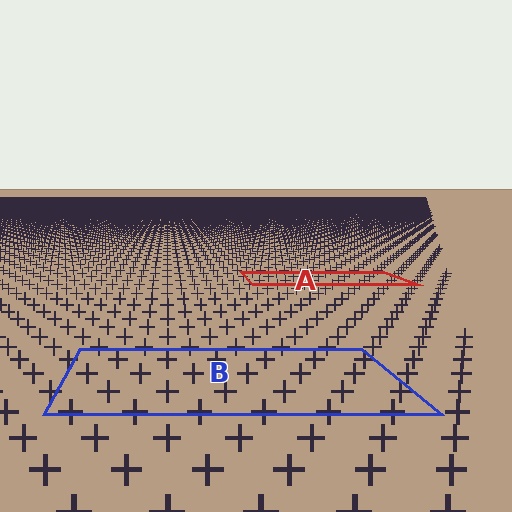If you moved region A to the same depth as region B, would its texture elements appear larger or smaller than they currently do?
They would appear larger. At a closer depth, the same texture elements are projected at a bigger on-screen size.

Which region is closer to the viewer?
Region B is closer. The texture elements there are larger and more spread out.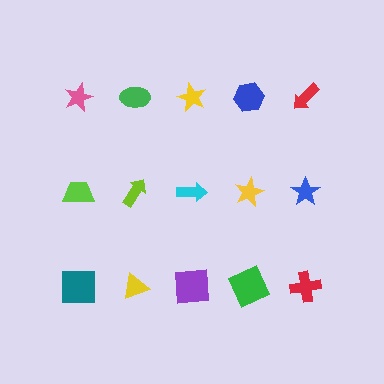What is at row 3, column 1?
A teal square.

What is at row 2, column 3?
A cyan arrow.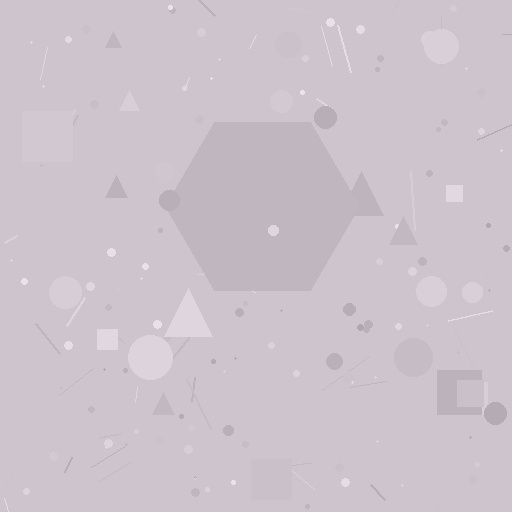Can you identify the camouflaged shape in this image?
The camouflaged shape is a hexagon.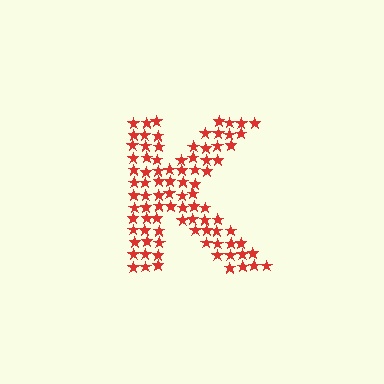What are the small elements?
The small elements are stars.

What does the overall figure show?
The overall figure shows the letter K.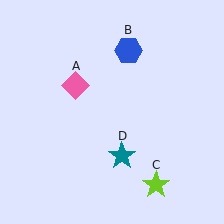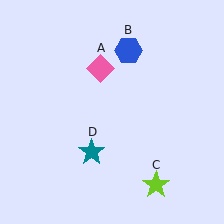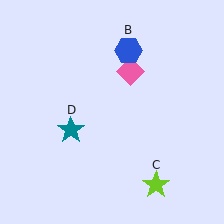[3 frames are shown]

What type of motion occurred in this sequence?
The pink diamond (object A), teal star (object D) rotated clockwise around the center of the scene.